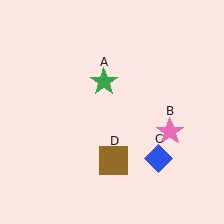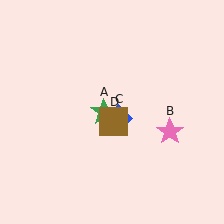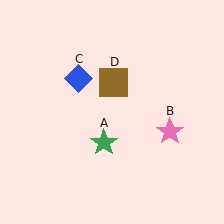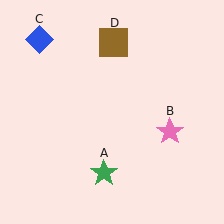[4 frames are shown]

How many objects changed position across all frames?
3 objects changed position: green star (object A), blue diamond (object C), brown square (object D).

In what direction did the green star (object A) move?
The green star (object A) moved down.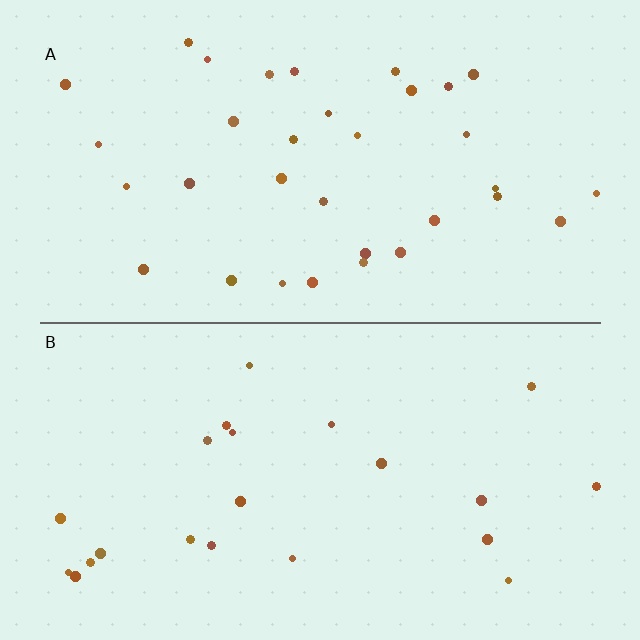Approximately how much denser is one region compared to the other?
Approximately 1.5× — region A over region B.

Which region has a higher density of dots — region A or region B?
A (the top).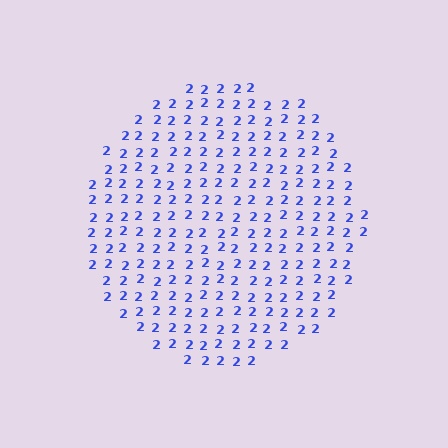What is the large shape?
The large shape is a circle.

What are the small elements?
The small elements are digit 2's.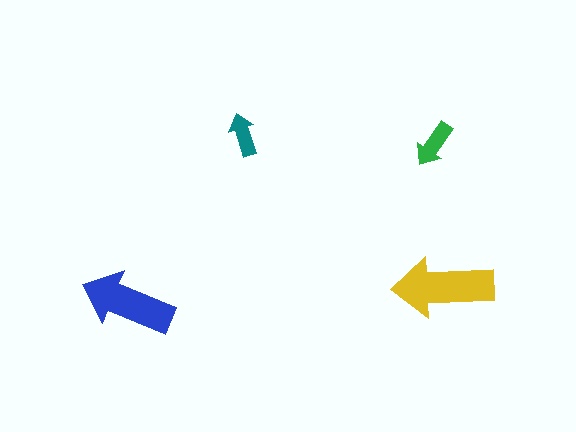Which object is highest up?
The teal arrow is topmost.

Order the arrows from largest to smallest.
the yellow one, the blue one, the green one, the teal one.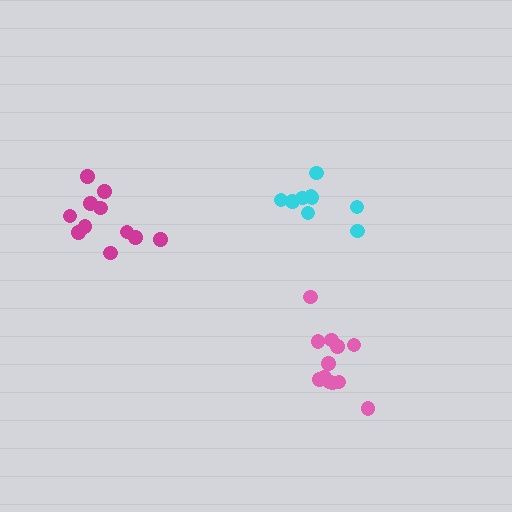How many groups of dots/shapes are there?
There are 3 groups.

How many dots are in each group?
Group 1: 12 dots, Group 2: 9 dots, Group 3: 11 dots (32 total).